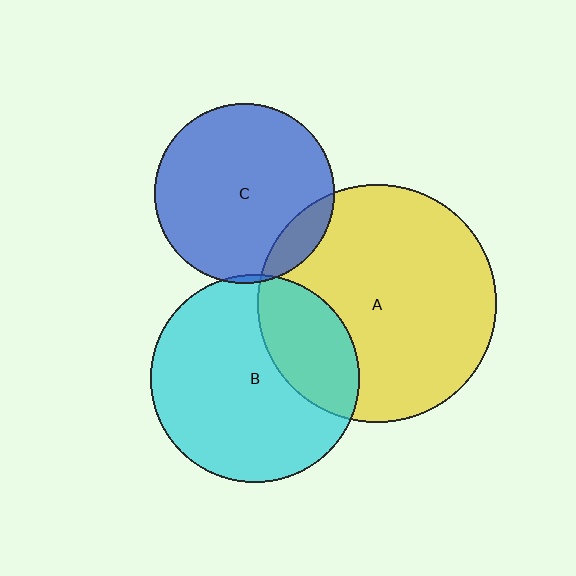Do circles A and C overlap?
Yes.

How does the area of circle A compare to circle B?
Approximately 1.3 times.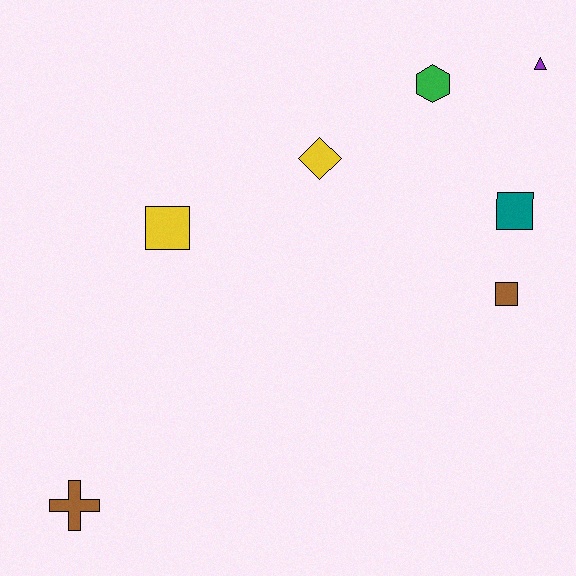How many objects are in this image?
There are 7 objects.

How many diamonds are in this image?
There is 1 diamond.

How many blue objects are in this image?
There are no blue objects.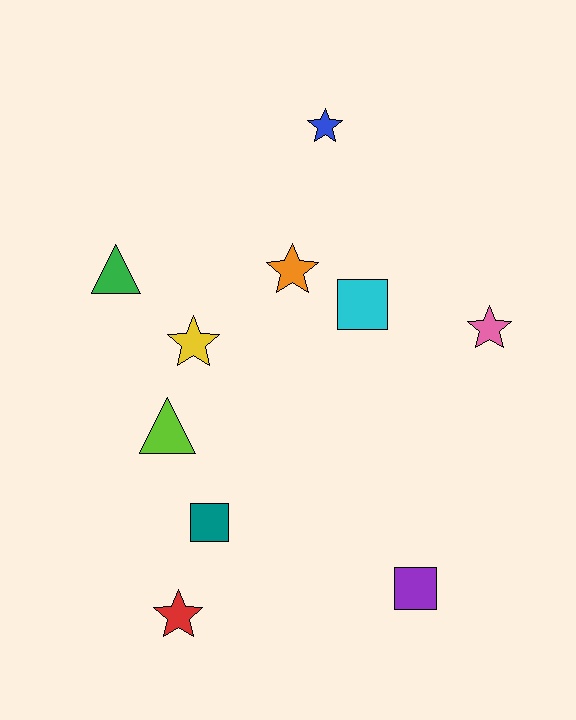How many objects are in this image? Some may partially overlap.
There are 10 objects.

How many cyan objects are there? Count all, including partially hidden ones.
There is 1 cyan object.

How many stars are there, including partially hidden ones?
There are 5 stars.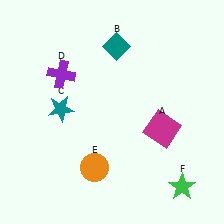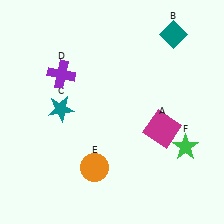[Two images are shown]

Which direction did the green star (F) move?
The green star (F) moved up.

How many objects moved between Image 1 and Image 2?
2 objects moved between the two images.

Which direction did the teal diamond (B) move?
The teal diamond (B) moved right.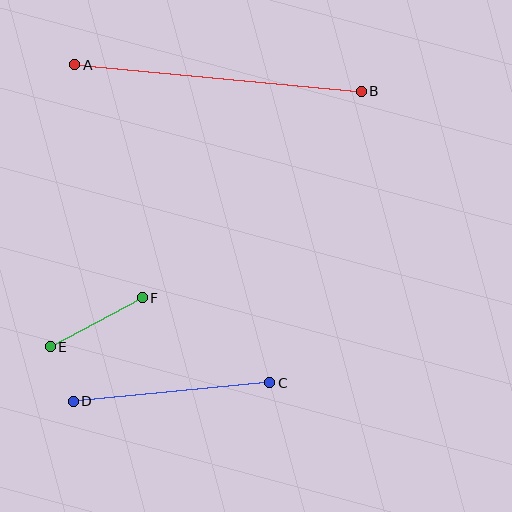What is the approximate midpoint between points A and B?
The midpoint is at approximately (218, 78) pixels.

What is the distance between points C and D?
The distance is approximately 197 pixels.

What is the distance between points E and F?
The distance is approximately 104 pixels.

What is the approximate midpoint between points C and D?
The midpoint is at approximately (171, 392) pixels.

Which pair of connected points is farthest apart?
Points A and B are farthest apart.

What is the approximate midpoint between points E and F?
The midpoint is at approximately (96, 322) pixels.